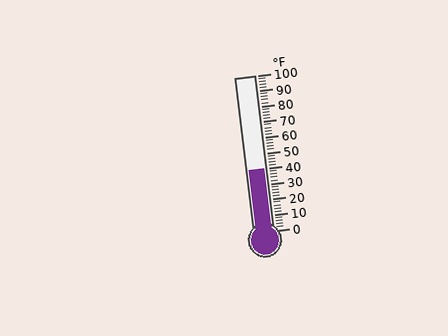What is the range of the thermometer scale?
The thermometer scale ranges from 0°F to 100°F.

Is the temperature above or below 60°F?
The temperature is below 60°F.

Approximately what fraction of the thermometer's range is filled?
The thermometer is filled to approximately 40% of its range.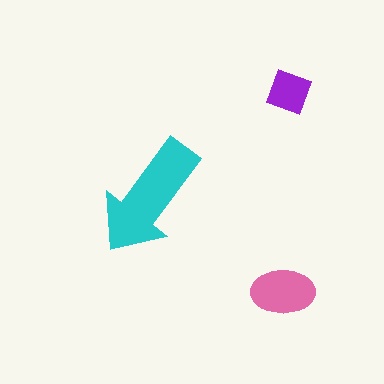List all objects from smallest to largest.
The purple diamond, the pink ellipse, the cyan arrow.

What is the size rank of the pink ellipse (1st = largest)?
2nd.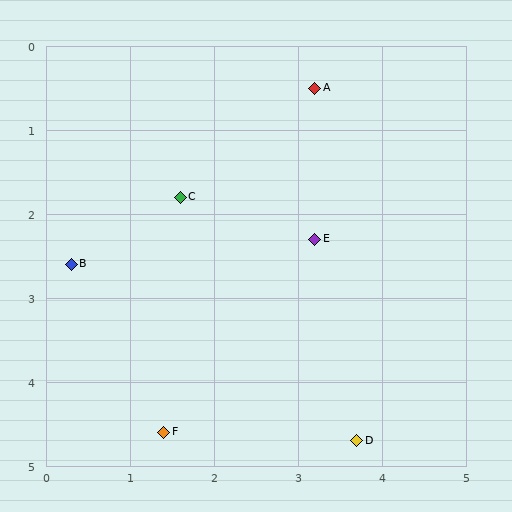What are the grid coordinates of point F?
Point F is at approximately (1.4, 4.6).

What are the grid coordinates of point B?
Point B is at approximately (0.3, 2.6).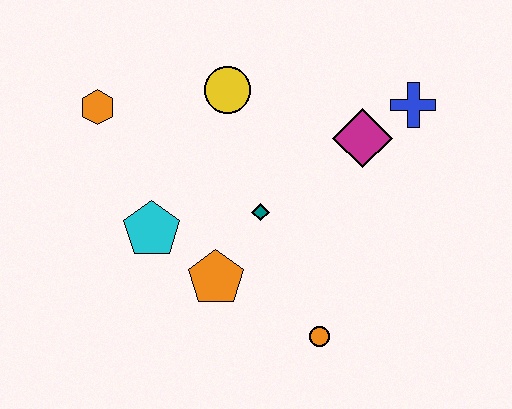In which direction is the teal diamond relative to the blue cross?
The teal diamond is to the left of the blue cross.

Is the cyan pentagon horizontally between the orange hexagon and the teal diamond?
Yes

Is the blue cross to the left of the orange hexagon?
No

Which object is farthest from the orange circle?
The orange hexagon is farthest from the orange circle.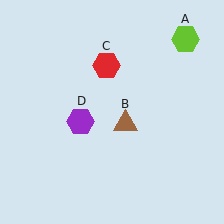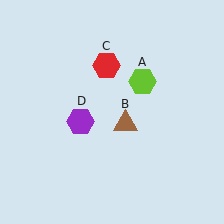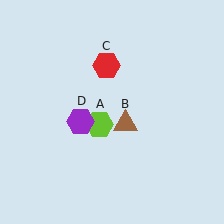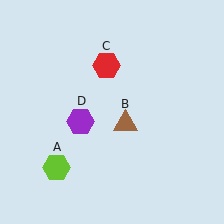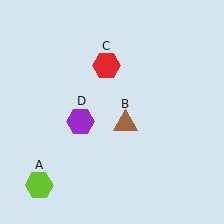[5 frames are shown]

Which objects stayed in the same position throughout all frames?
Brown triangle (object B) and red hexagon (object C) and purple hexagon (object D) remained stationary.